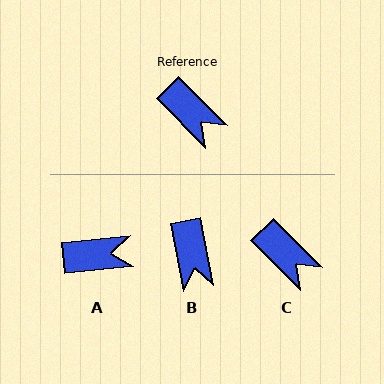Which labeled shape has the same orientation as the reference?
C.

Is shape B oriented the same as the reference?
No, it is off by about 34 degrees.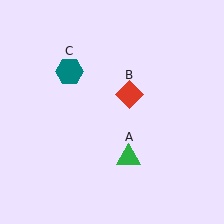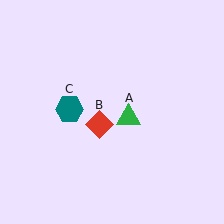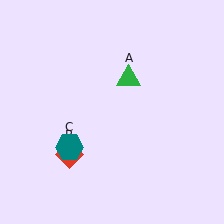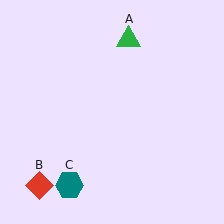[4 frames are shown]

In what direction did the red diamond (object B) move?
The red diamond (object B) moved down and to the left.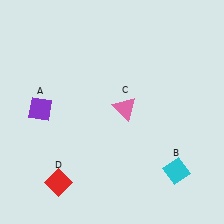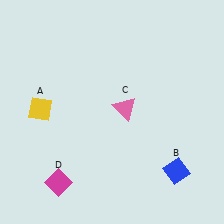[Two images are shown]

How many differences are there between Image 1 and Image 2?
There are 3 differences between the two images.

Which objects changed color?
A changed from purple to yellow. B changed from cyan to blue. D changed from red to magenta.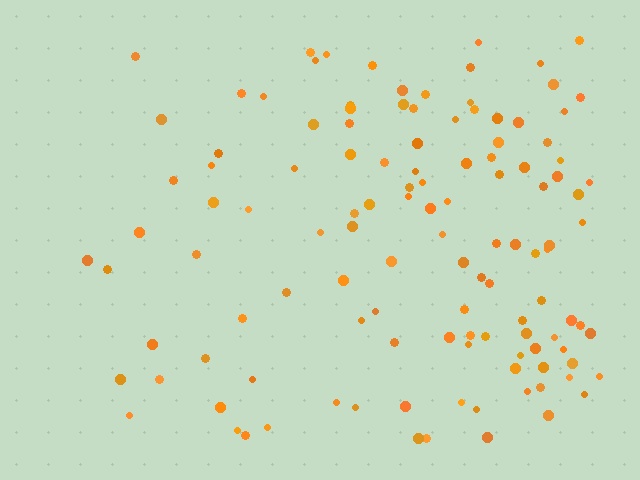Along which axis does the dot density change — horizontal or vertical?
Horizontal.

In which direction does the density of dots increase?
From left to right, with the right side densest.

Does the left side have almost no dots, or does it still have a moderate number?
Still a moderate number, just noticeably fewer than the right.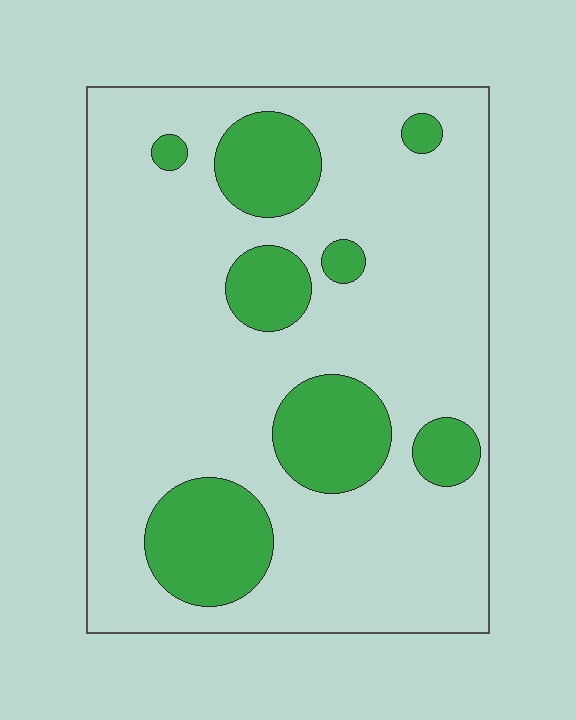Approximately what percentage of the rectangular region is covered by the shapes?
Approximately 20%.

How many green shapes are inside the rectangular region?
8.